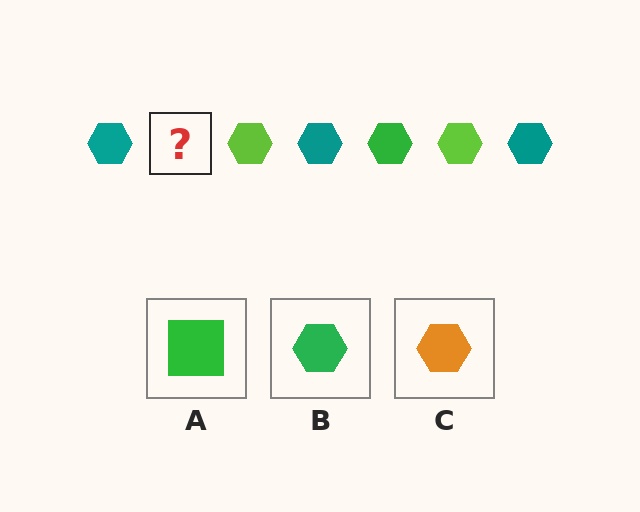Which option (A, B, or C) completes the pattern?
B.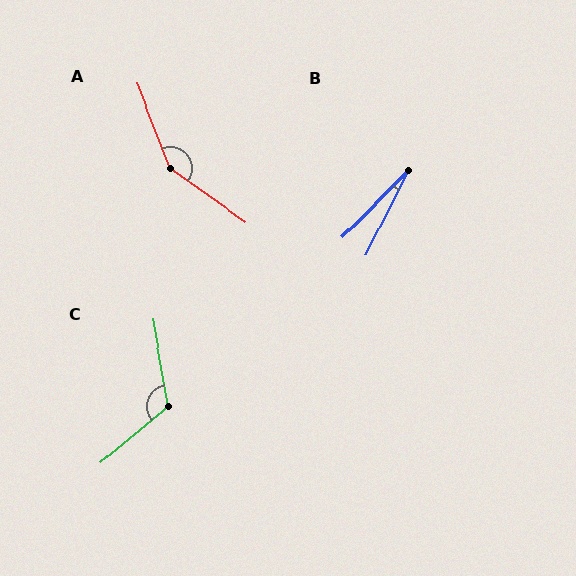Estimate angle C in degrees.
Approximately 120 degrees.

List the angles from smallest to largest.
B (18°), C (120°), A (146°).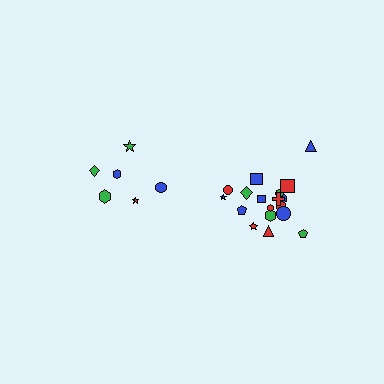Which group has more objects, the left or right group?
The right group.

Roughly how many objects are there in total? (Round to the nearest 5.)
Roughly 25 objects in total.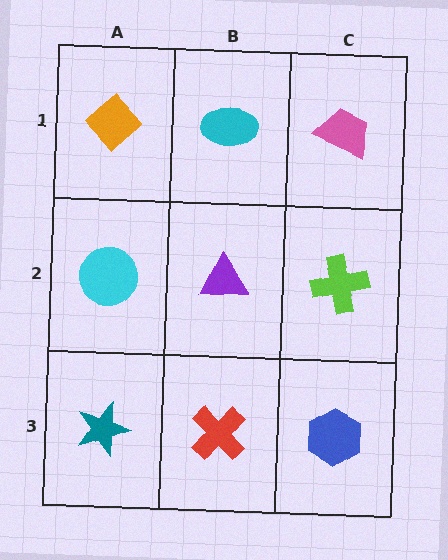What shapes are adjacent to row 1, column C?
A lime cross (row 2, column C), a cyan ellipse (row 1, column B).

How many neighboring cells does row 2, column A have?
3.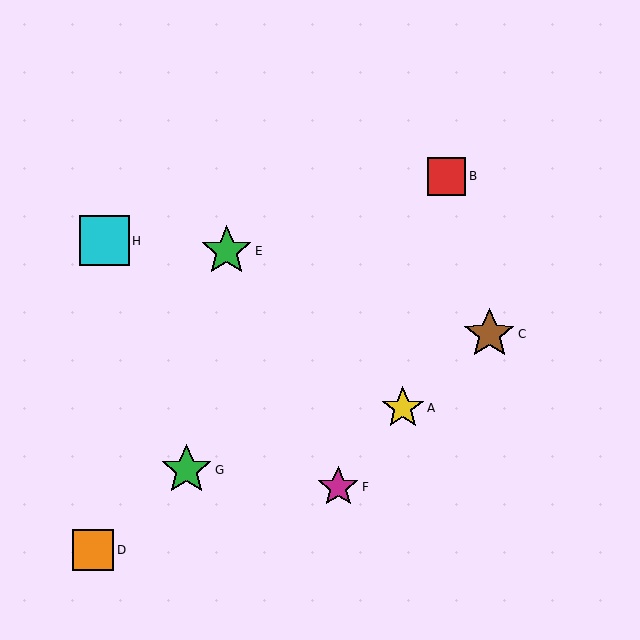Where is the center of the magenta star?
The center of the magenta star is at (338, 487).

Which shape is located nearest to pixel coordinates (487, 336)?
The brown star (labeled C) at (489, 334) is nearest to that location.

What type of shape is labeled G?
Shape G is a green star.